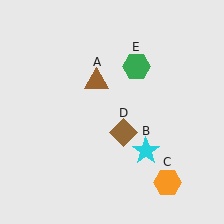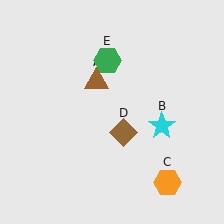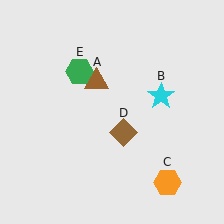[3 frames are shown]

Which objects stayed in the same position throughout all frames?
Brown triangle (object A) and orange hexagon (object C) and brown diamond (object D) remained stationary.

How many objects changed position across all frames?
2 objects changed position: cyan star (object B), green hexagon (object E).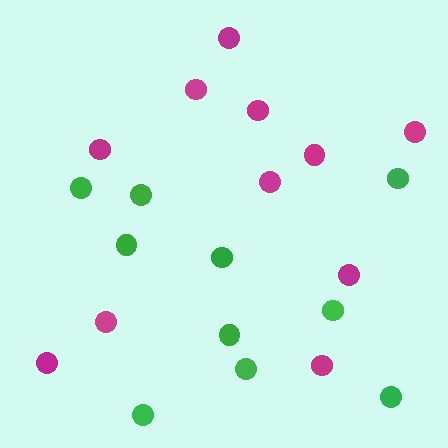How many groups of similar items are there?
There are 2 groups: one group of green circles (10) and one group of magenta circles (11).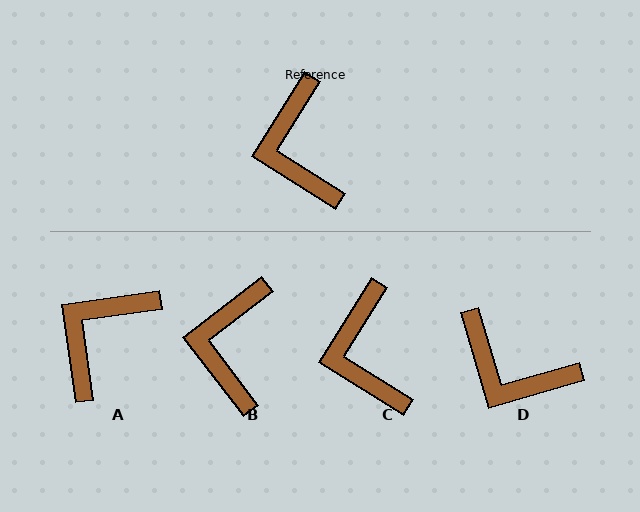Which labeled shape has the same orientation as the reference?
C.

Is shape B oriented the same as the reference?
No, it is off by about 20 degrees.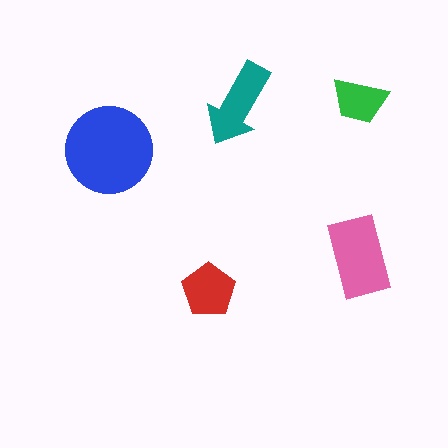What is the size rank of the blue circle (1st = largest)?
1st.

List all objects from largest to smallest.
The blue circle, the pink rectangle, the teal arrow, the red pentagon, the green trapezoid.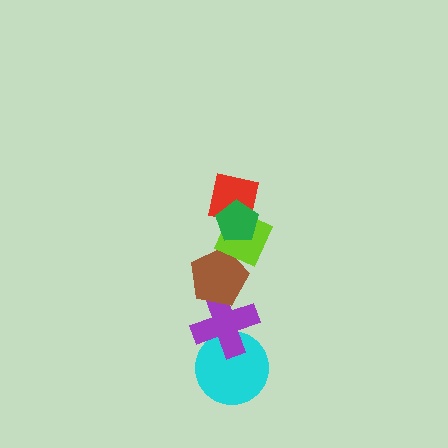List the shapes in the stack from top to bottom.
From top to bottom: the green pentagon, the red square, the lime diamond, the brown pentagon, the purple cross, the cyan circle.